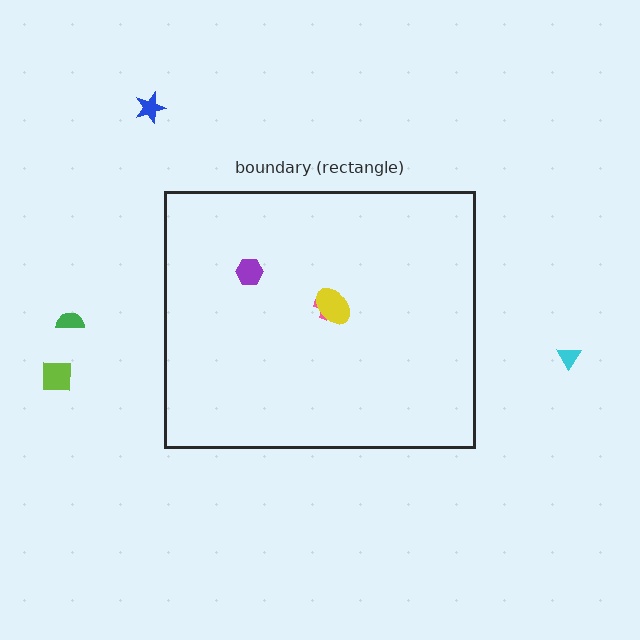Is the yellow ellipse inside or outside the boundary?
Inside.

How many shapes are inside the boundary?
3 inside, 4 outside.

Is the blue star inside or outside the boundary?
Outside.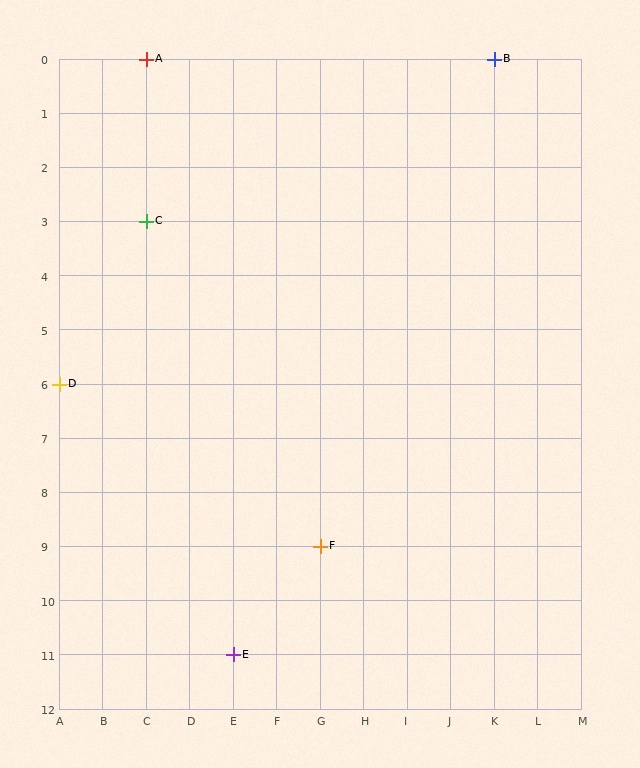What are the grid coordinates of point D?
Point D is at grid coordinates (A, 6).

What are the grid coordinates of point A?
Point A is at grid coordinates (C, 0).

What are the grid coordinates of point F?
Point F is at grid coordinates (G, 9).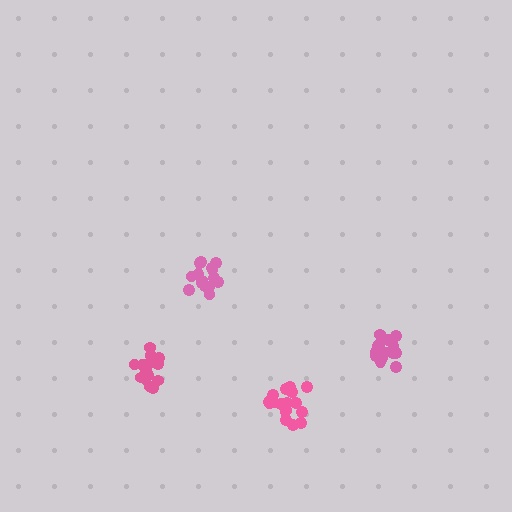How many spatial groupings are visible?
There are 4 spatial groupings.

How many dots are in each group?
Group 1: 18 dots, Group 2: 17 dots, Group 3: 15 dots, Group 4: 16 dots (66 total).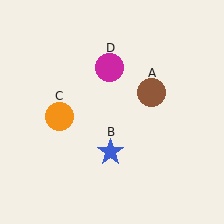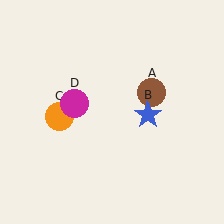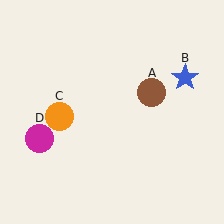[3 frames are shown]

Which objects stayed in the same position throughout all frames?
Brown circle (object A) and orange circle (object C) remained stationary.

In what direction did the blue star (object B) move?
The blue star (object B) moved up and to the right.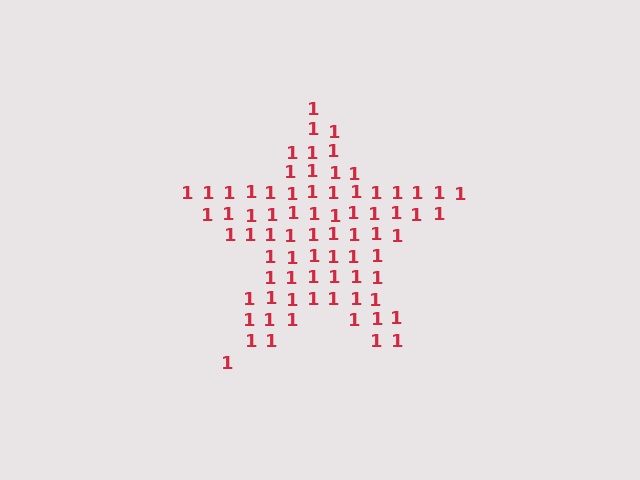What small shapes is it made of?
It is made of small digit 1's.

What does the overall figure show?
The overall figure shows a star.